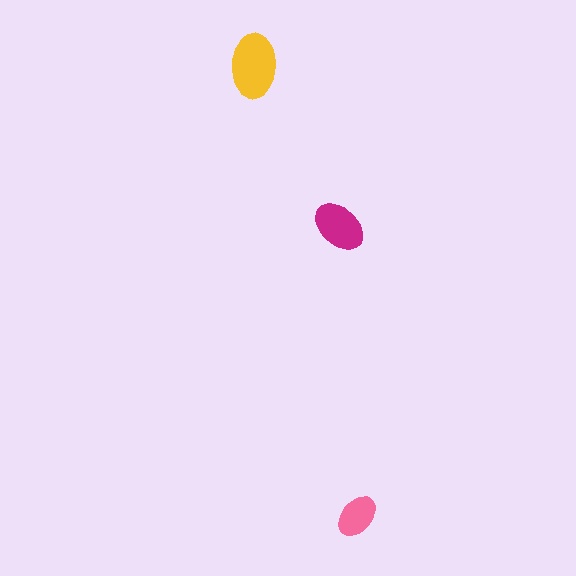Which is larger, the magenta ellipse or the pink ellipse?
The magenta one.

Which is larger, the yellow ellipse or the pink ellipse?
The yellow one.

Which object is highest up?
The yellow ellipse is topmost.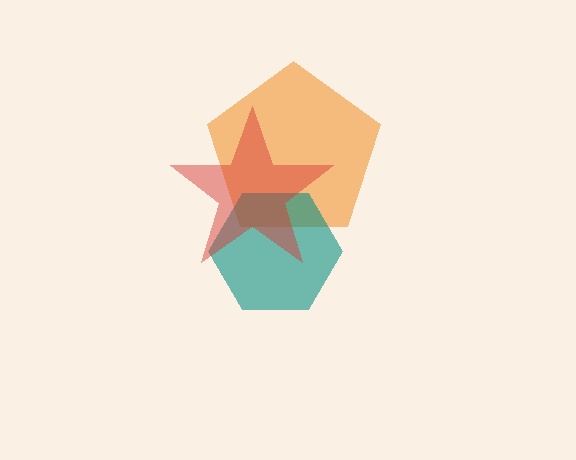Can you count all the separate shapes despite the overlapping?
Yes, there are 3 separate shapes.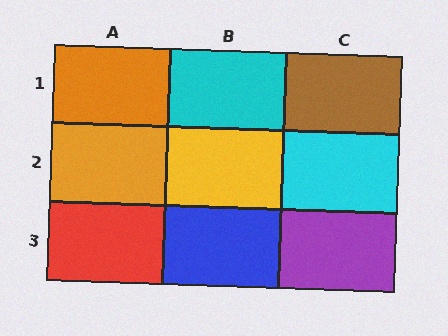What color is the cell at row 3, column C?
Purple.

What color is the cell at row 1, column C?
Brown.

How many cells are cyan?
2 cells are cyan.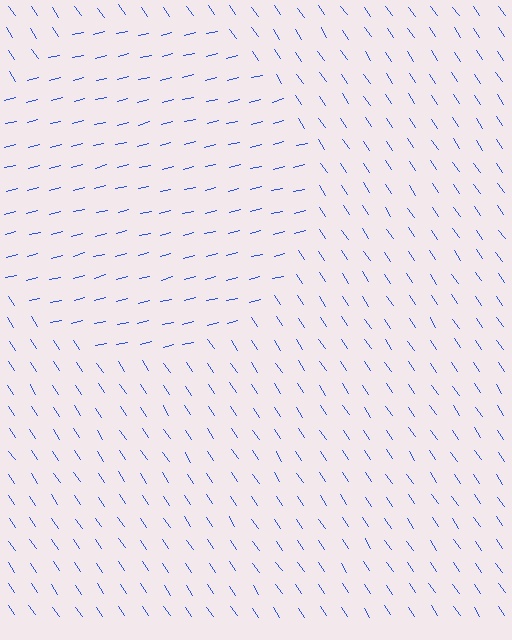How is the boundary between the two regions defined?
The boundary is defined purely by a change in line orientation (approximately 70 degrees difference). All lines are the same color and thickness.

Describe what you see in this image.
The image is filled with small blue line segments. A circle region in the image has lines oriented differently from the surrounding lines, creating a visible texture boundary.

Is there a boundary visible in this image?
Yes, there is a texture boundary formed by a change in line orientation.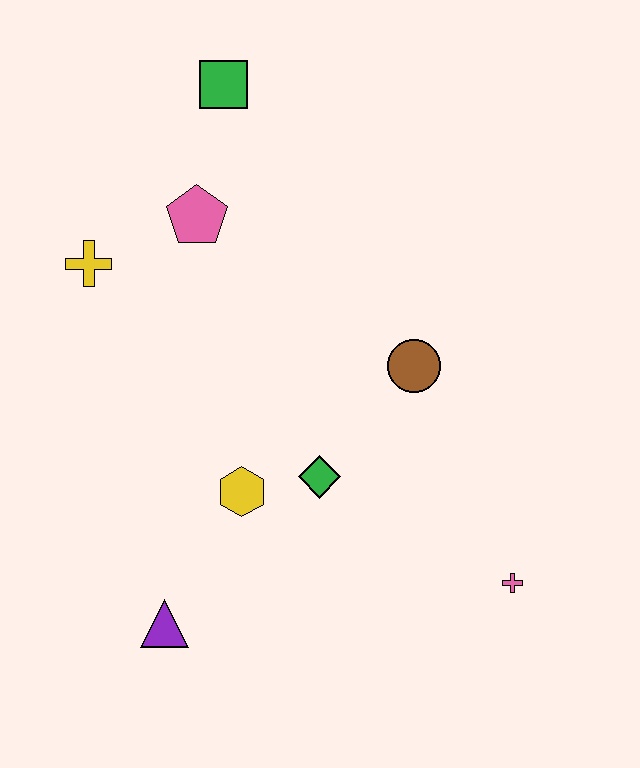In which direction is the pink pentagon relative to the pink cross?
The pink pentagon is above the pink cross.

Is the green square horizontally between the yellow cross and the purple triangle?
No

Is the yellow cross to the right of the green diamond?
No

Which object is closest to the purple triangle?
The yellow hexagon is closest to the purple triangle.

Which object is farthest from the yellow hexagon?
The green square is farthest from the yellow hexagon.